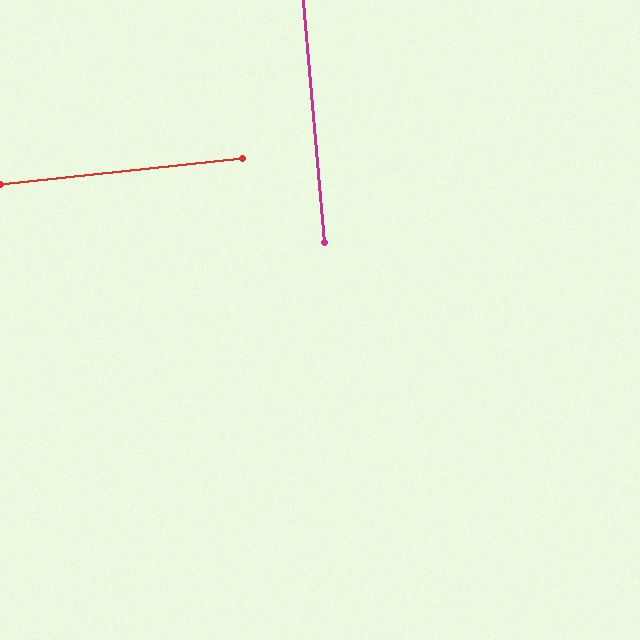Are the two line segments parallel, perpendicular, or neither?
Perpendicular — they meet at approximately 89°.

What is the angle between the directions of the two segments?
Approximately 89 degrees.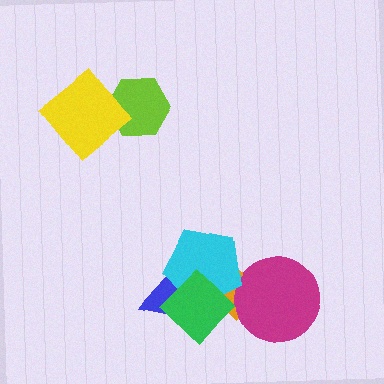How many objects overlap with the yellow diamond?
1 object overlaps with the yellow diamond.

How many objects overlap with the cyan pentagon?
3 objects overlap with the cyan pentagon.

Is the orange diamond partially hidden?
Yes, it is partially covered by another shape.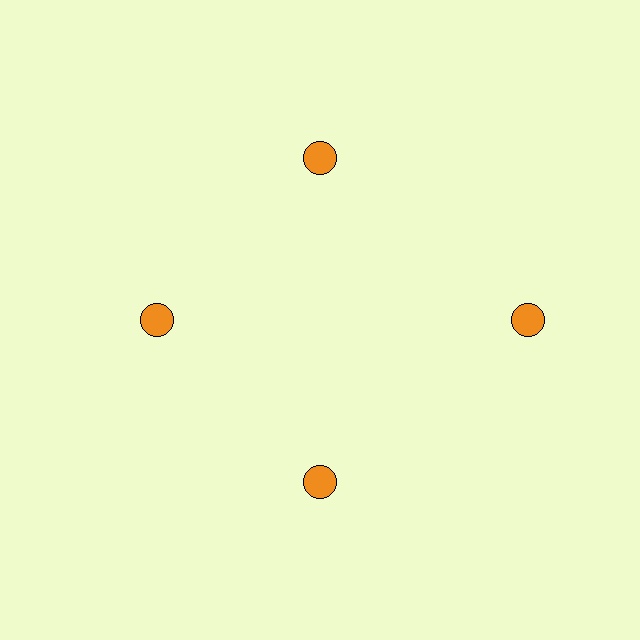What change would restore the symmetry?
The symmetry would be restored by moving it inward, back onto the ring so that all 4 circles sit at equal angles and equal distance from the center.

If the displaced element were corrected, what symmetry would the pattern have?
It would have 4-fold rotational symmetry — the pattern would map onto itself every 90 degrees.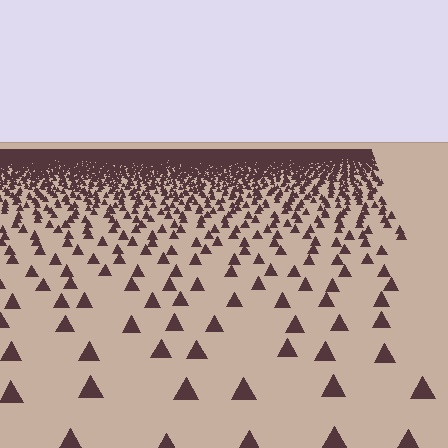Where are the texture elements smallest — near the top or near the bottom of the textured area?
Near the top.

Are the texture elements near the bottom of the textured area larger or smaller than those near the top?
Larger. Near the bottom, elements are closer to the viewer and appear at a bigger on-screen size.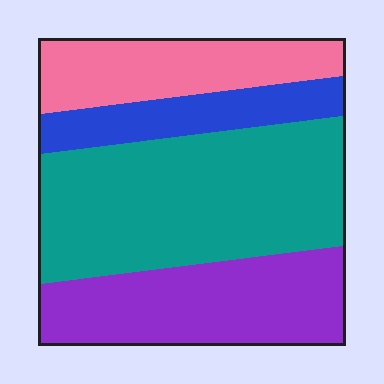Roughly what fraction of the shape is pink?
Pink takes up between a sixth and a third of the shape.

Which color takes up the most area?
Teal, at roughly 40%.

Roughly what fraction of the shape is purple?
Purple takes up about one quarter (1/4) of the shape.